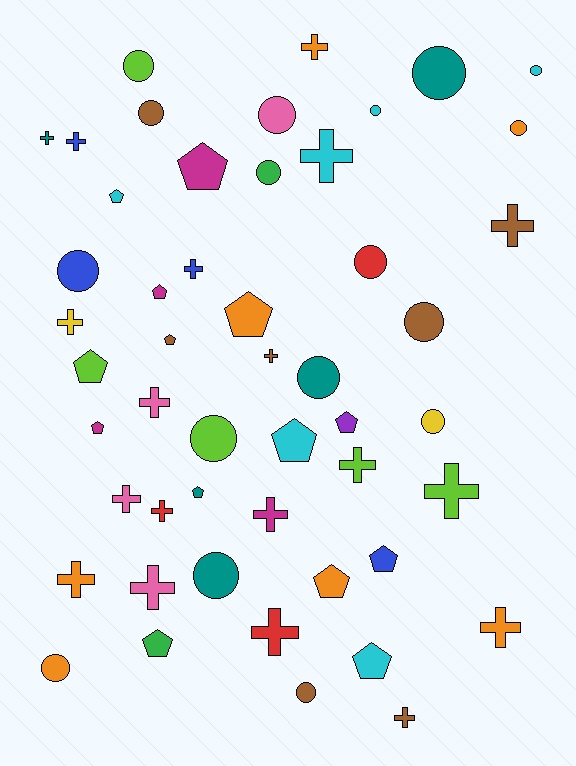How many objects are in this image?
There are 50 objects.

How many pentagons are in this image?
There are 14 pentagons.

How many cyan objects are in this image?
There are 6 cyan objects.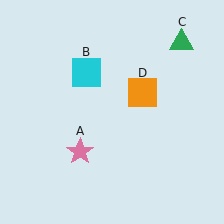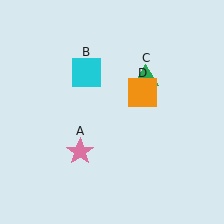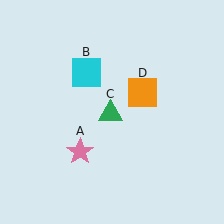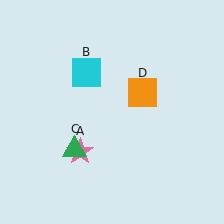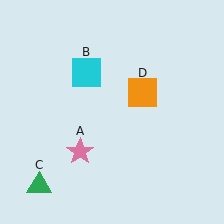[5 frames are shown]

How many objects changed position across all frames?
1 object changed position: green triangle (object C).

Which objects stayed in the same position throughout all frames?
Pink star (object A) and cyan square (object B) and orange square (object D) remained stationary.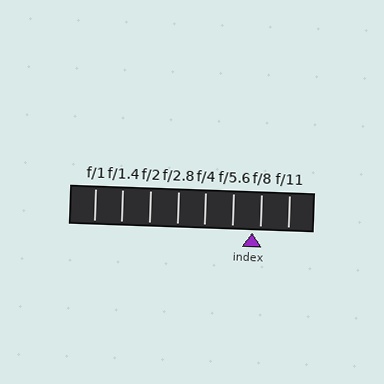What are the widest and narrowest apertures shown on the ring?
The widest aperture shown is f/1 and the narrowest is f/11.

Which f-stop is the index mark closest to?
The index mark is closest to f/8.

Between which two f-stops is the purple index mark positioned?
The index mark is between f/5.6 and f/8.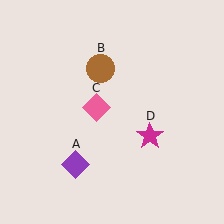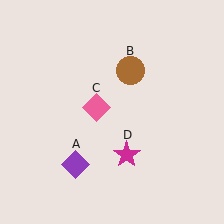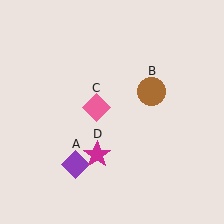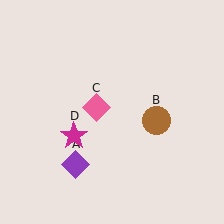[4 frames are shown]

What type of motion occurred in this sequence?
The brown circle (object B), magenta star (object D) rotated clockwise around the center of the scene.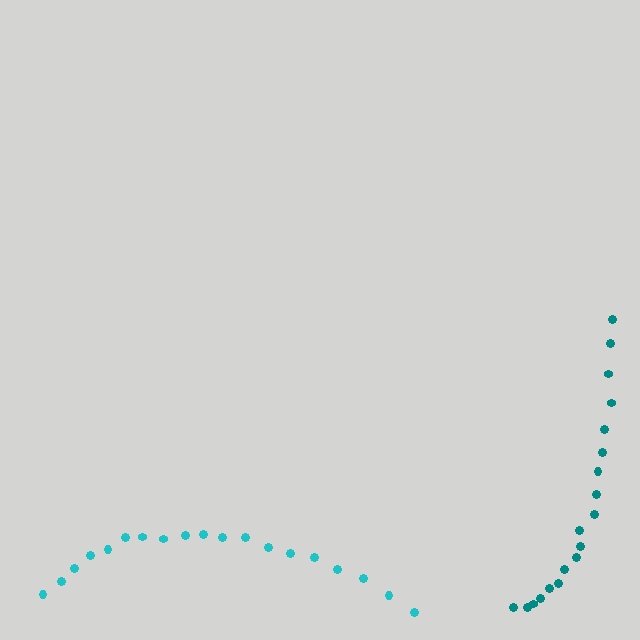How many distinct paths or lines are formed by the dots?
There are 2 distinct paths.